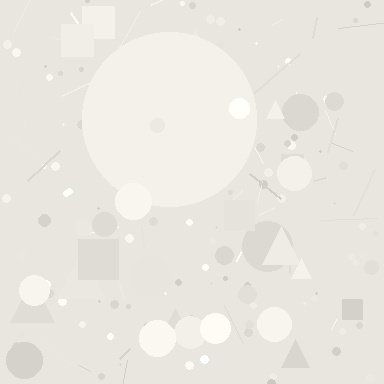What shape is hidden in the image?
A circle is hidden in the image.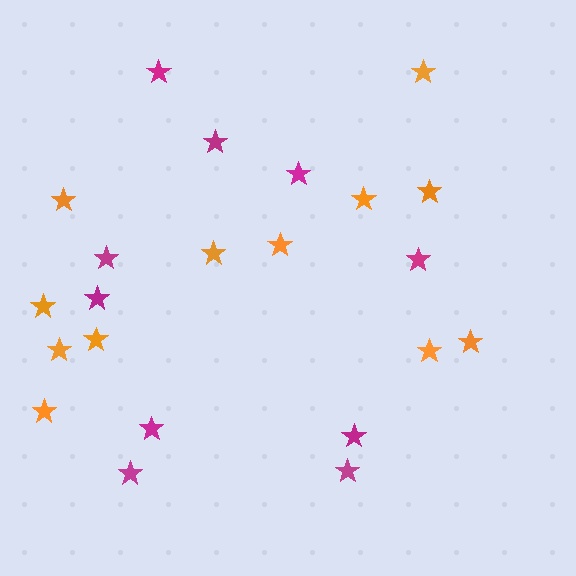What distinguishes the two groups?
There are 2 groups: one group of magenta stars (10) and one group of orange stars (12).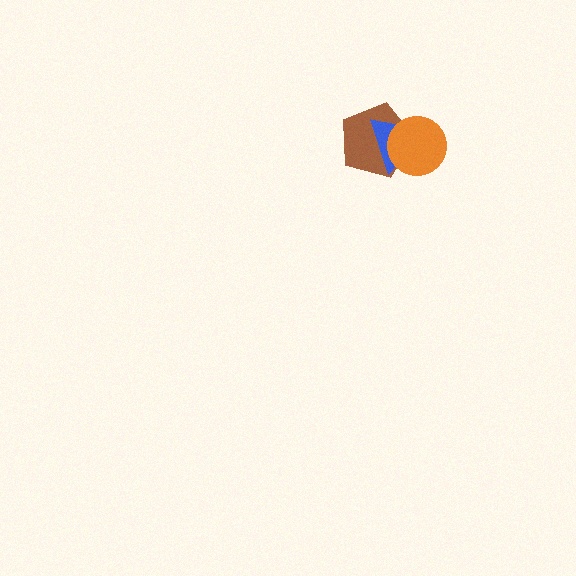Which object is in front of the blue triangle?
The orange circle is in front of the blue triangle.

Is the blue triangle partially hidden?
Yes, it is partially covered by another shape.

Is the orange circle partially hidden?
No, no other shape covers it.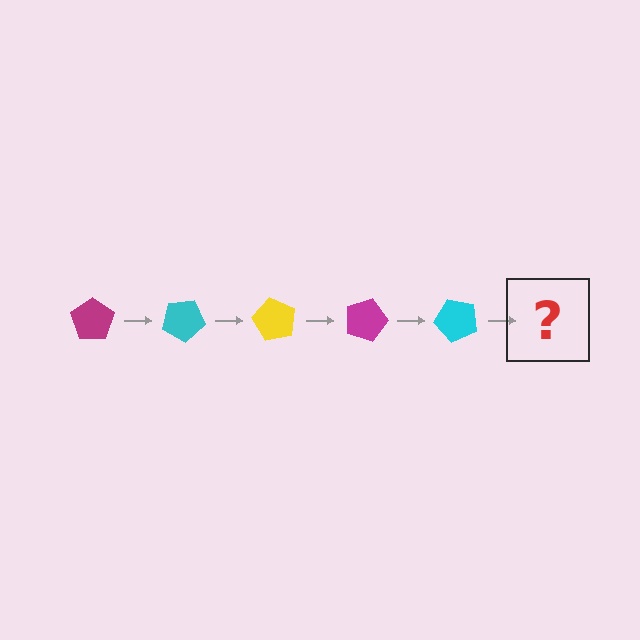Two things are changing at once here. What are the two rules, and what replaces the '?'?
The two rules are that it rotates 30 degrees each step and the color cycles through magenta, cyan, and yellow. The '?' should be a yellow pentagon, rotated 150 degrees from the start.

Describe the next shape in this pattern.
It should be a yellow pentagon, rotated 150 degrees from the start.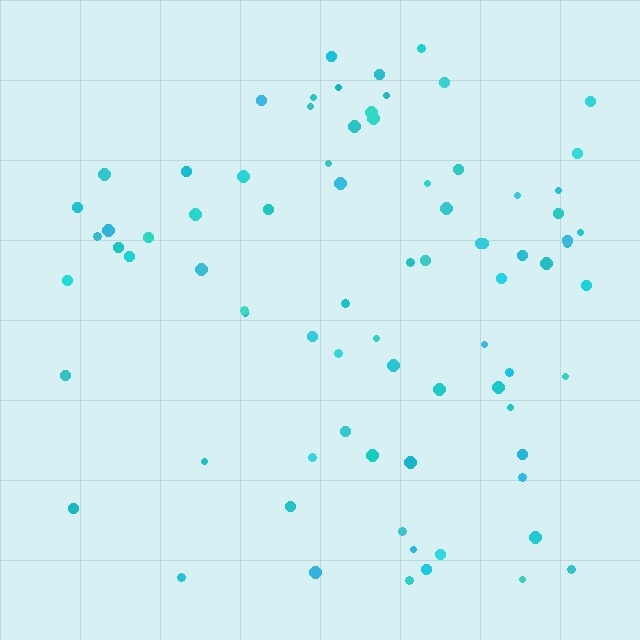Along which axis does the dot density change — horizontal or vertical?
Horizontal.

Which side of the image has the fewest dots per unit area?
The left.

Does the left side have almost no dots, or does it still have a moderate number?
Still a moderate number, just noticeably fewer than the right.